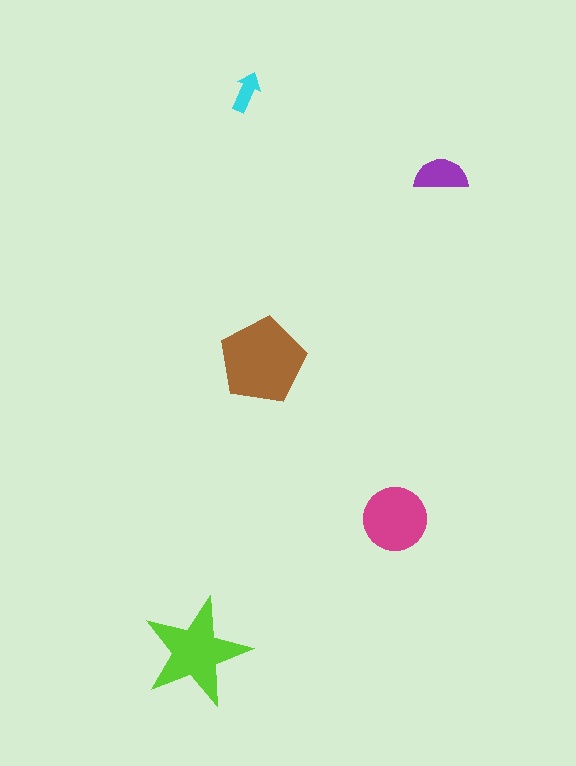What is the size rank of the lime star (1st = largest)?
2nd.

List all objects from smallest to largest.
The cyan arrow, the purple semicircle, the magenta circle, the lime star, the brown pentagon.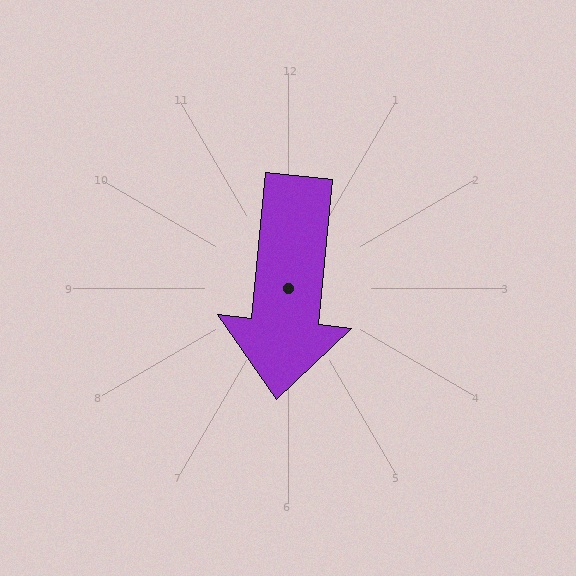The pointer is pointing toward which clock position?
Roughly 6 o'clock.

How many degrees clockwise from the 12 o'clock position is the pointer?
Approximately 186 degrees.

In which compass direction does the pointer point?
South.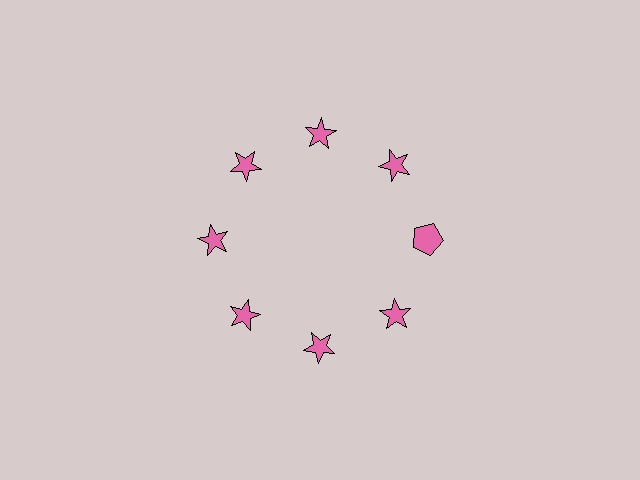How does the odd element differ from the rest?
It has a different shape: pentagon instead of star.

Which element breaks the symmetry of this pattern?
The pink pentagon at roughly the 3 o'clock position breaks the symmetry. All other shapes are pink stars.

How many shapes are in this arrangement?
There are 8 shapes arranged in a ring pattern.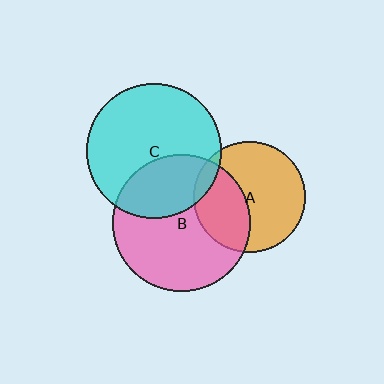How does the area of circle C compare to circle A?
Approximately 1.5 times.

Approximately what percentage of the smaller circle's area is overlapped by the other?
Approximately 10%.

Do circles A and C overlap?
Yes.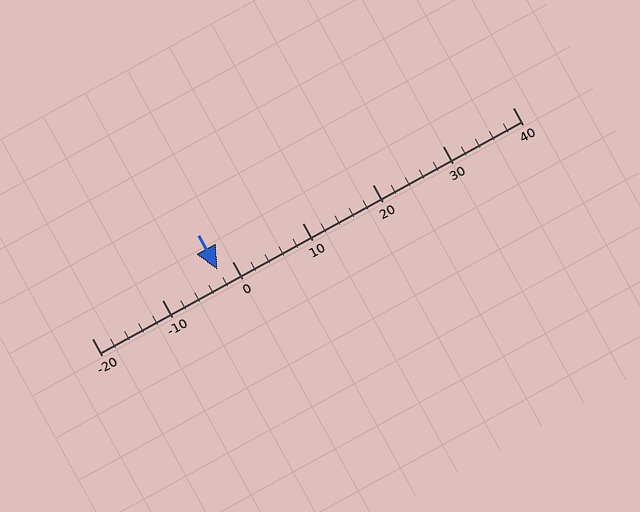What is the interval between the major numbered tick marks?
The major tick marks are spaced 10 units apart.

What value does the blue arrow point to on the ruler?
The blue arrow points to approximately -2.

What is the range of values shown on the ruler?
The ruler shows values from -20 to 40.